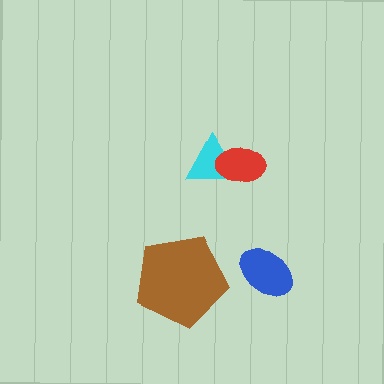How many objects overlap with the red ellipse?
1 object overlaps with the red ellipse.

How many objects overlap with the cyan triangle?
1 object overlaps with the cyan triangle.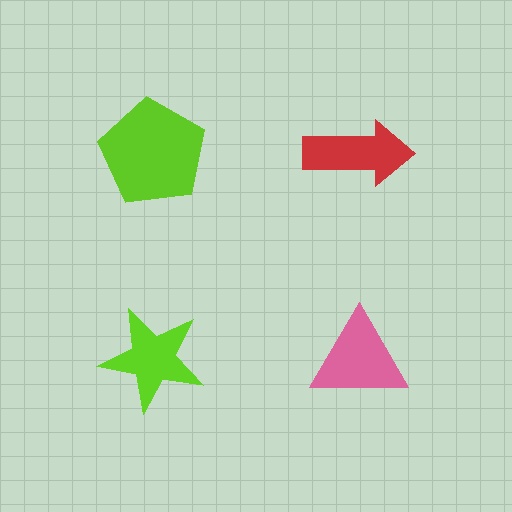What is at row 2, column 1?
A lime star.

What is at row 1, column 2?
A red arrow.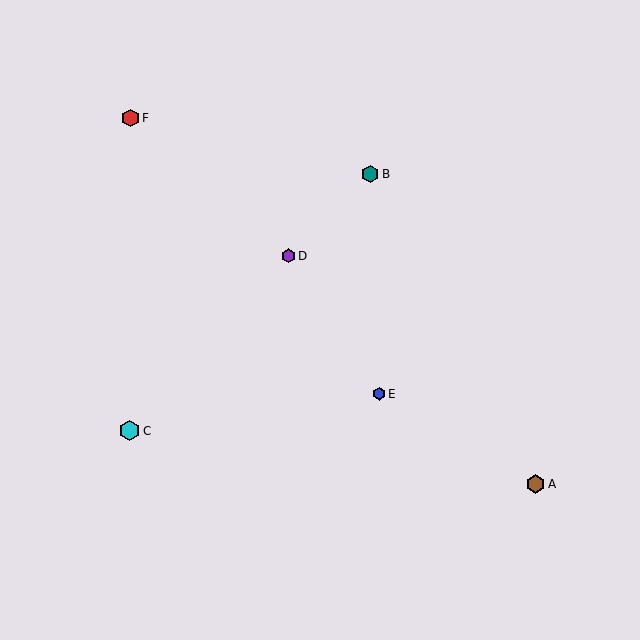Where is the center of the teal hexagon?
The center of the teal hexagon is at (370, 174).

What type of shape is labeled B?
Shape B is a teal hexagon.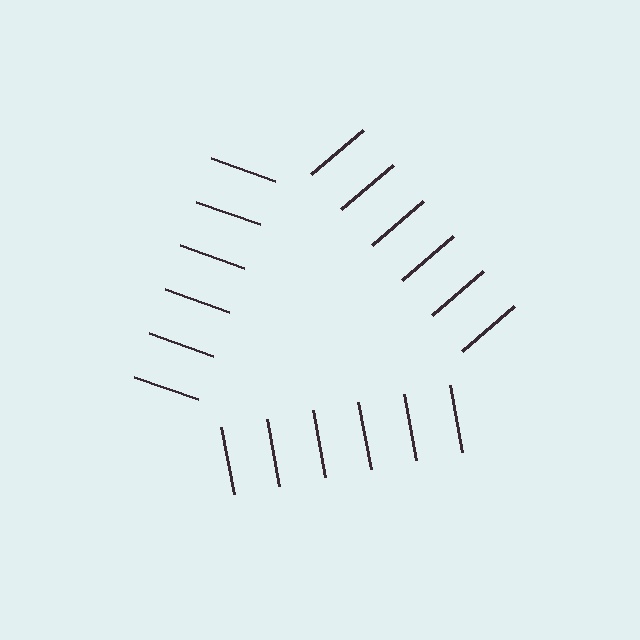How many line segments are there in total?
18 — 6 along each of the 3 edges.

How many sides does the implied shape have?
3 sides — the line-ends trace a triangle.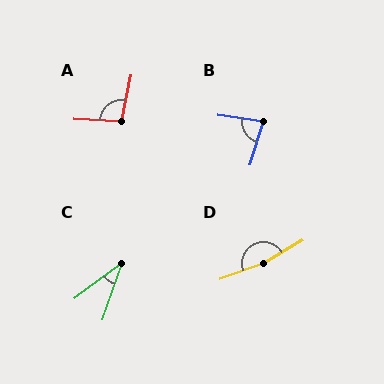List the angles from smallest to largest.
C (35°), B (82°), A (99°), D (169°).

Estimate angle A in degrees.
Approximately 99 degrees.